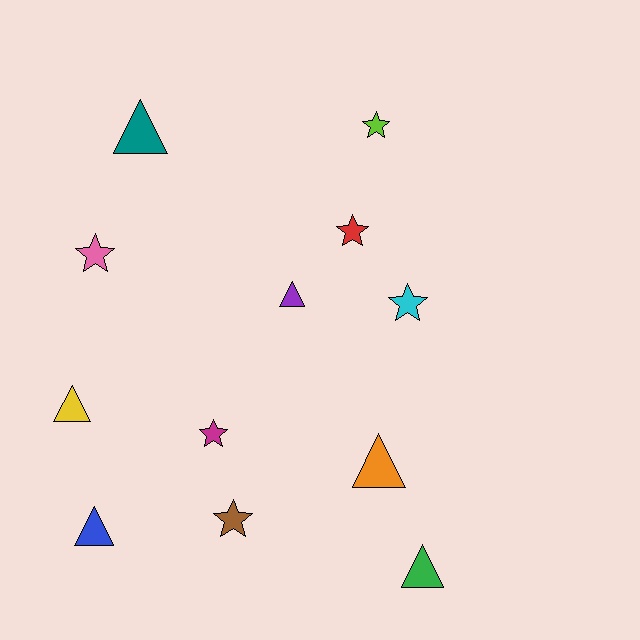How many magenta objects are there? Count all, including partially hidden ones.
There is 1 magenta object.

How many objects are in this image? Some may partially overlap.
There are 12 objects.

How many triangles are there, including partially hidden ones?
There are 6 triangles.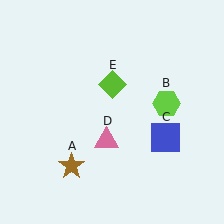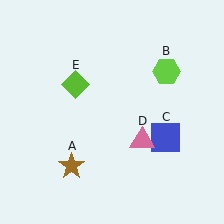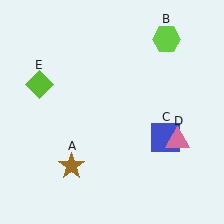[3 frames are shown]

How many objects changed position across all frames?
3 objects changed position: lime hexagon (object B), pink triangle (object D), lime diamond (object E).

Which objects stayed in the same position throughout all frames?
Brown star (object A) and blue square (object C) remained stationary.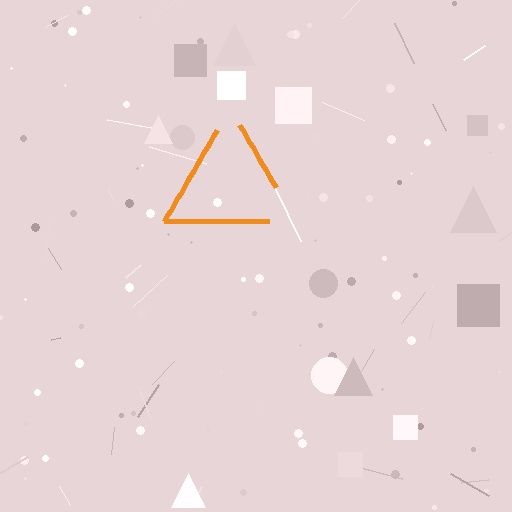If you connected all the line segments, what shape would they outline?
They would outline a triangle.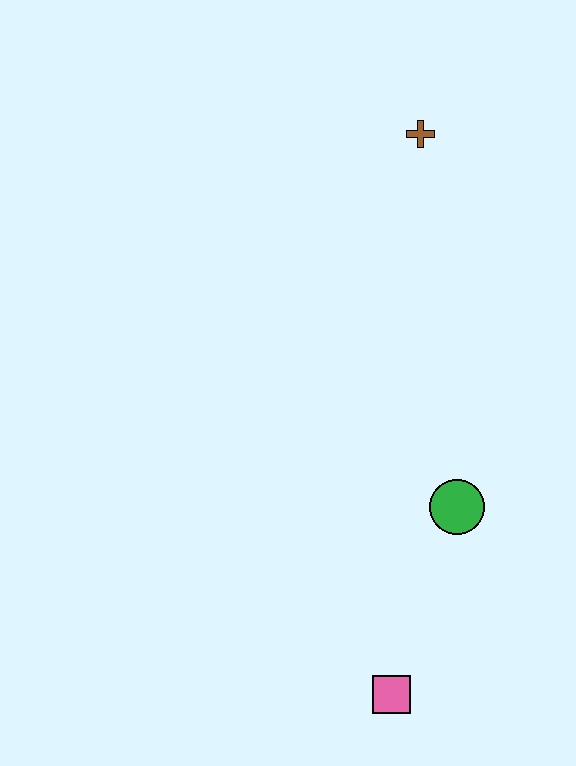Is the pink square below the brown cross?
Yes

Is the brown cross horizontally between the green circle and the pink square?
Yes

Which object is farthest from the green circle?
The brown cross is farthest from the green circle.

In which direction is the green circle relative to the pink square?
The green circle is above the pink square.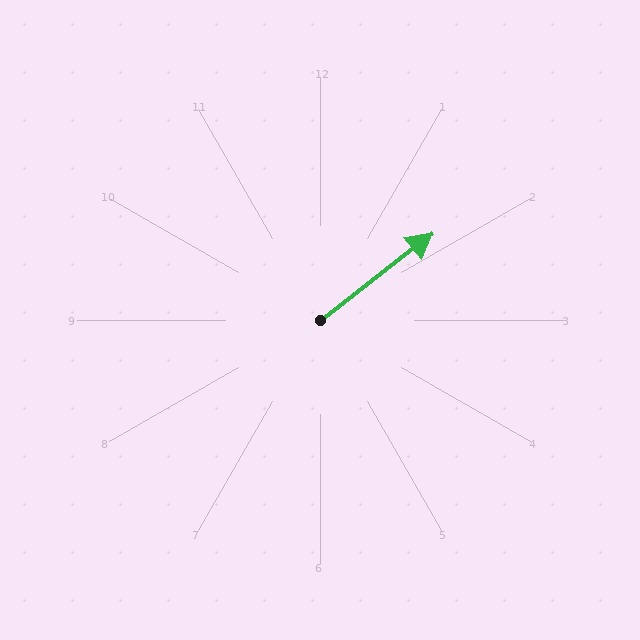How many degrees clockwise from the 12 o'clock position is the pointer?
Approximately 52 degrees.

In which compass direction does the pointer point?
Northeast.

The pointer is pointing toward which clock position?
Roughly 2 o'clock.